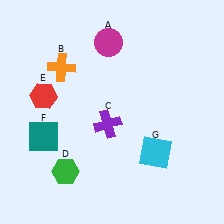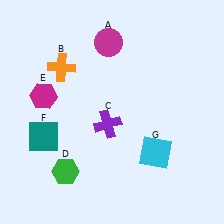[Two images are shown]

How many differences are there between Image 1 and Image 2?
There is 1 difference between the two images.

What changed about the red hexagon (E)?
In Image 1, E is red. In Image 2, it changed to magenta.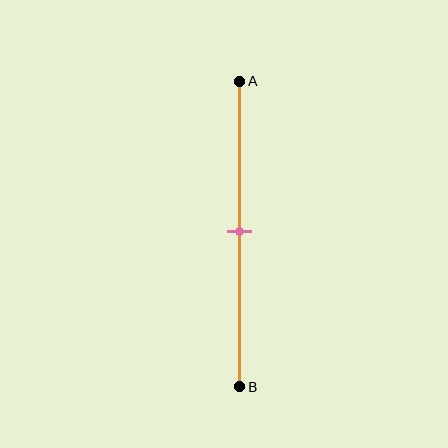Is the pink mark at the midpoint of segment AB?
Yes, the mark is approximately at the midpoint.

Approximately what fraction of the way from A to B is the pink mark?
The pink mark is approximately 50% of the way from A to B.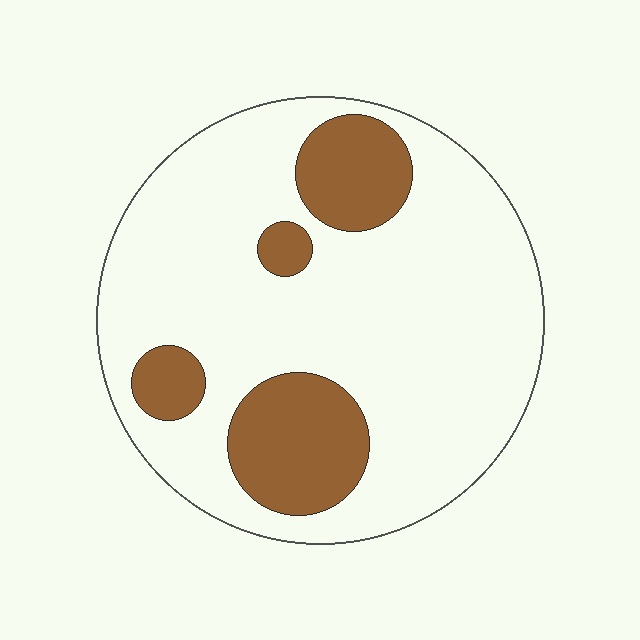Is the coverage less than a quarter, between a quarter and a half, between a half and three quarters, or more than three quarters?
Less than a quarter.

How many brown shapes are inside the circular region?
4.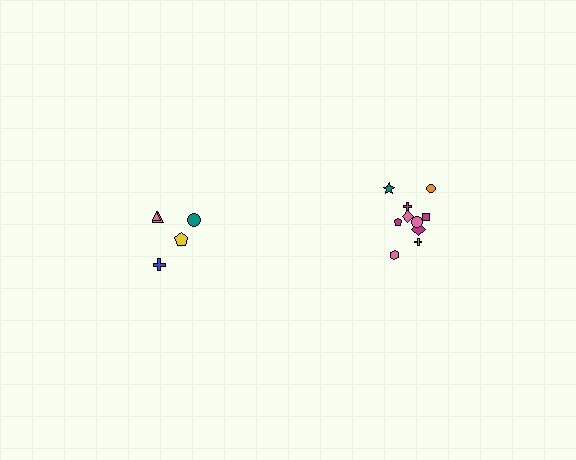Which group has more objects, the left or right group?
The right group.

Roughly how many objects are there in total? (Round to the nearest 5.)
Roughly 15 objects in total.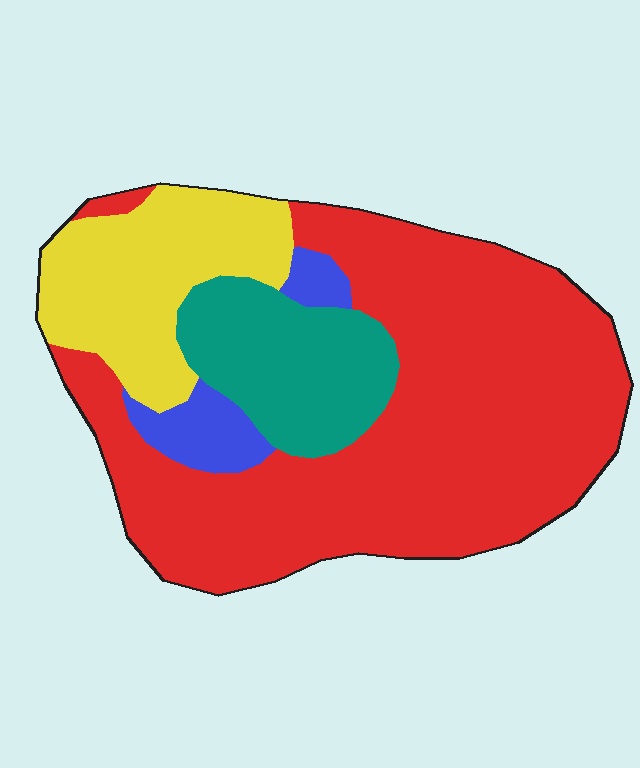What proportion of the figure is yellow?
Yellow covers around 20% of the figure.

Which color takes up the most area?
Red, at roughly 60%.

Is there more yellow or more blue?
Yellow.